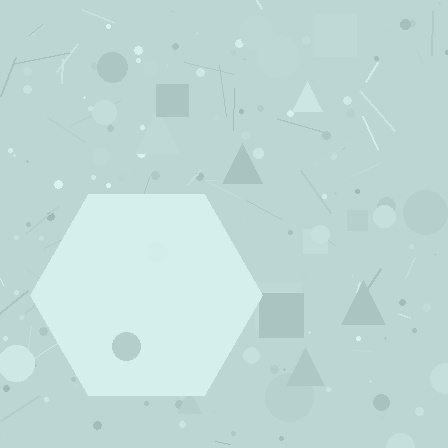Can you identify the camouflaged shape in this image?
The camouflaged shape is a hexagon.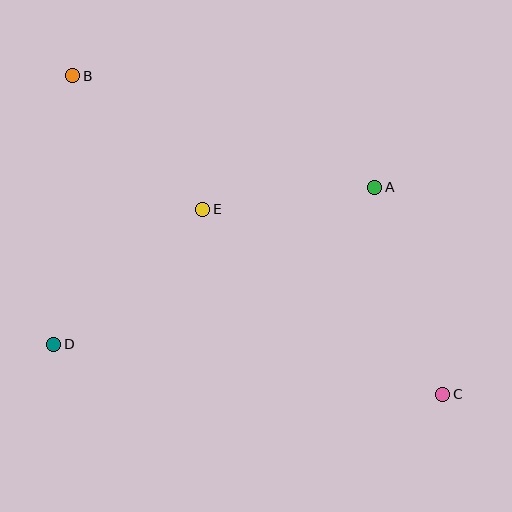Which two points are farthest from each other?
Points B and C are farthest from each other.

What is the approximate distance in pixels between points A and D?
The distance between A and D is approximately 357 pixels.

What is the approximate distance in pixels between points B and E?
The distance between B and E is approximately 186 pixels.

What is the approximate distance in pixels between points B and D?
The distance between B and D is approximately 269 pixels.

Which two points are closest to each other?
Points A and E are closest to each other.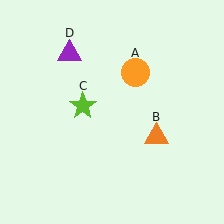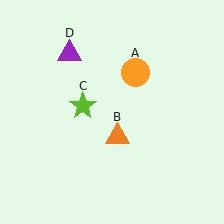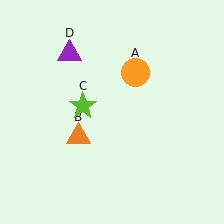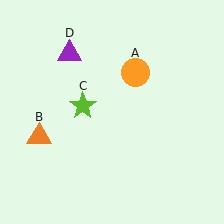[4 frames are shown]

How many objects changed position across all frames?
1 object changed position: orange triangle (object B).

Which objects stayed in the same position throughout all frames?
Orange circle (object A) and lime star (object C) and purple triangle (object D) remained stationary.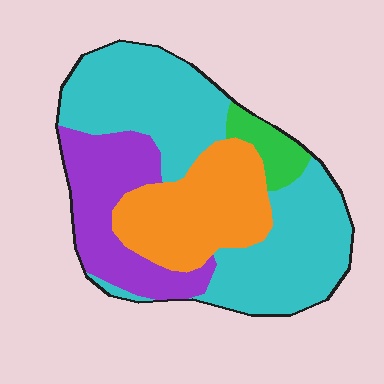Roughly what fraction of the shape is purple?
Purple covers 21% of the shape.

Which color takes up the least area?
Green, at roughly 5%.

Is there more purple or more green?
Purple.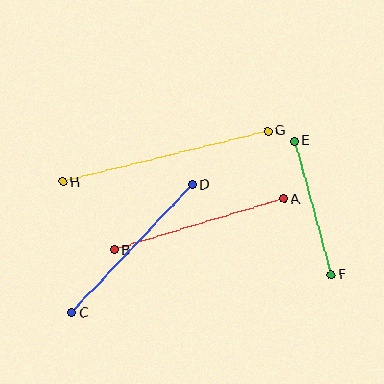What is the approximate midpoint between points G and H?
The midpoint is at approximately (165, 156) pixels.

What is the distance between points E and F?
The distance is approximately 139 pixels.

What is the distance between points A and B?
The distance is approximately 177 pixels.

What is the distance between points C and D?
The distance is approximately 176 pixels.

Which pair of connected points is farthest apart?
Points G and H are farthest apart.